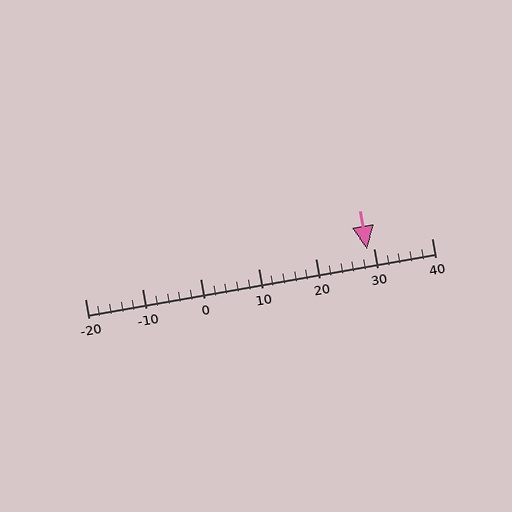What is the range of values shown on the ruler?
The ruler shows values from -20 to 40.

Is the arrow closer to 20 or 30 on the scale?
The arrow is closer to 30.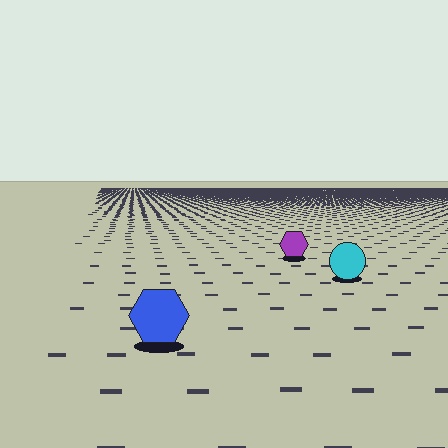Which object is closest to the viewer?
The blue hexagon is closest. The texture marks near it are larger and more spread out.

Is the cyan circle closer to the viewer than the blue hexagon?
No. The blue hexagon is closer — you can tell from the texture gradient: the ground texture is coarser near it.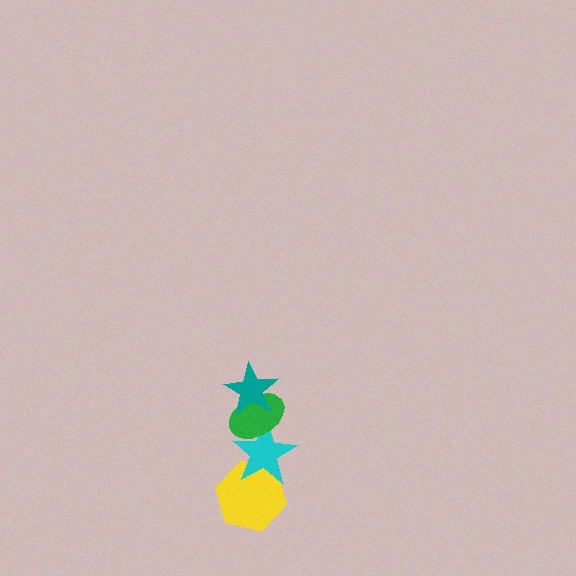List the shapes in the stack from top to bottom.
From top to bottom: the teal star, the green ellipse, the cyan star, the yellow hexagon.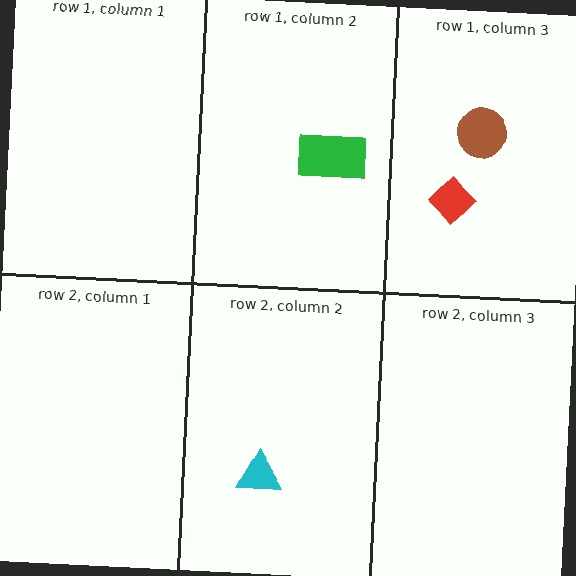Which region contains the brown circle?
The row 1, column 3 region.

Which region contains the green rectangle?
The row 1, column 2 region.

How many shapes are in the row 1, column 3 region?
2.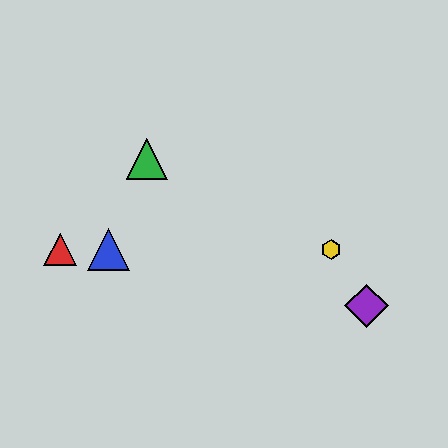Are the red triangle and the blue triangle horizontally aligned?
Yes, both are at y≈250.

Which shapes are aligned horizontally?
The red triangle, the blue triangle, the yellow hexagon are aligned horizontally.